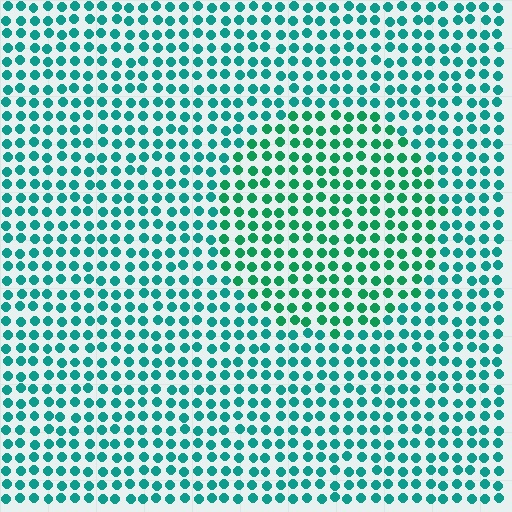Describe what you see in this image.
The image is filled with small teal elements in a uniform arrangement. A circle-shaped region is visible where the elements are tinted to a slightly different hue, forming a subtle color boundary.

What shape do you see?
I see a circle.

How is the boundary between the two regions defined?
The boundary is defined purely by a slight shift in hue (about 23 degrees). Spacing, size, and orientation are identical on both sides.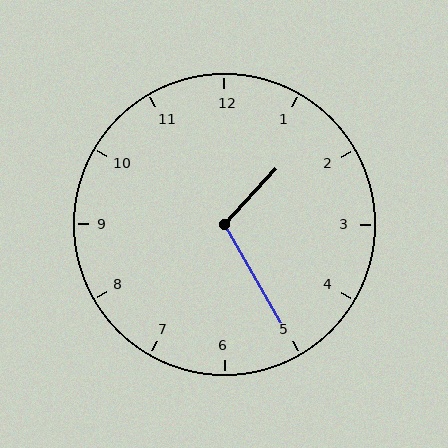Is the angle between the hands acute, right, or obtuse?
It is obtuse.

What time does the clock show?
1:25.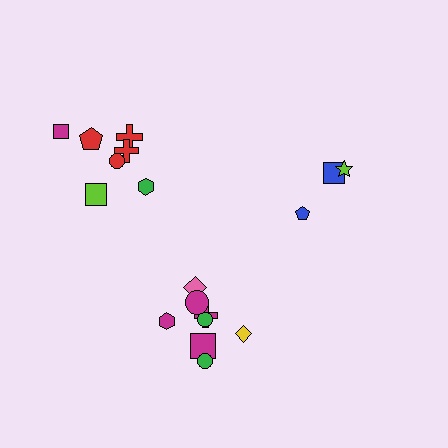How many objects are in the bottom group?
There are 8 objects.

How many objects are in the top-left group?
There are 7 objects.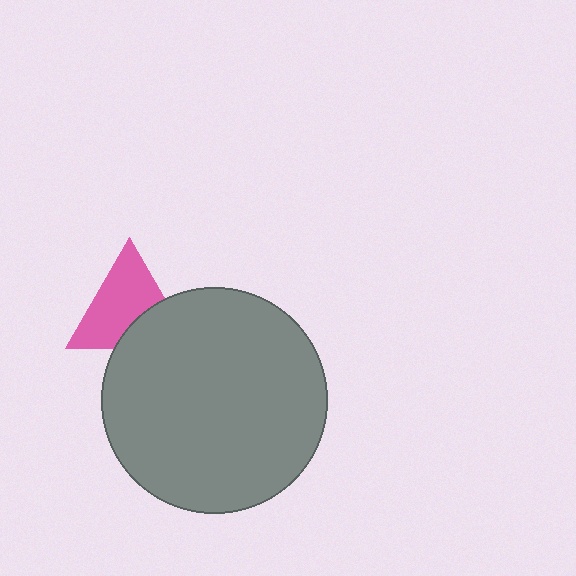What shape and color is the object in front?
The object in front is a gray circle.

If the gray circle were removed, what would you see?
You would see the complete pink triangle.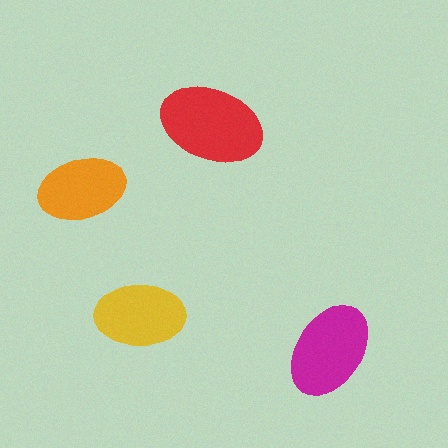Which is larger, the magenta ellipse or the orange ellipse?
The magenta one.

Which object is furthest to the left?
The orange ellipse is leftmost.